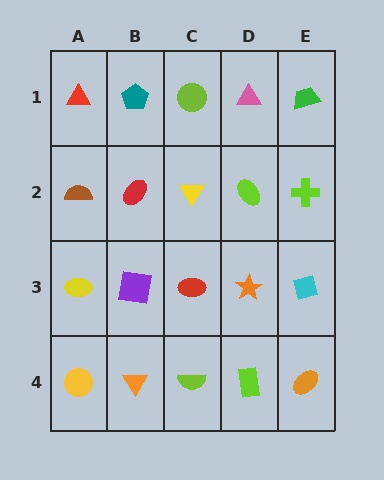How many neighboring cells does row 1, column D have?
3.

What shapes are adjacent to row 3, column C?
A yellow triangle (row 2, column C), a lime semicircle (row 4, column C), a purple square (row 3, column B), an orange star (row 3, column D).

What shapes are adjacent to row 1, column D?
A lime ellipse (row 2, column D), a lime circle (row 1, column C), a green trapezoid (row 1, column E).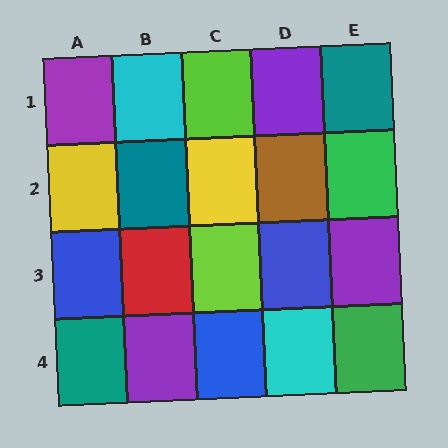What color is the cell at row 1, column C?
Lime.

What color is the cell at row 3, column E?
Purple.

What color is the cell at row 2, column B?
Teal.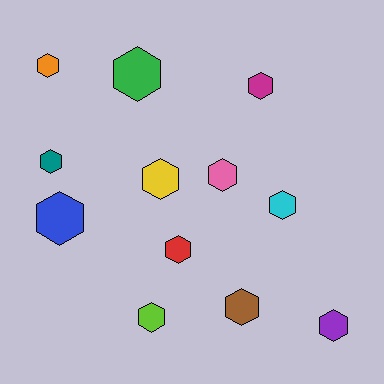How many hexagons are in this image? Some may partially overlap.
There are 12 hexagons.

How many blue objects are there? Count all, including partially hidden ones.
There is 1 blue object.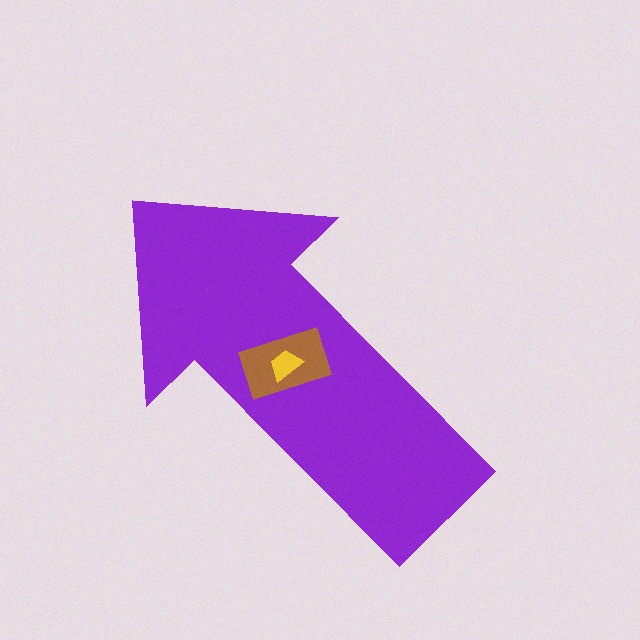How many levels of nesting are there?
3.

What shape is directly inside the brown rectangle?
The yellow trapezoid.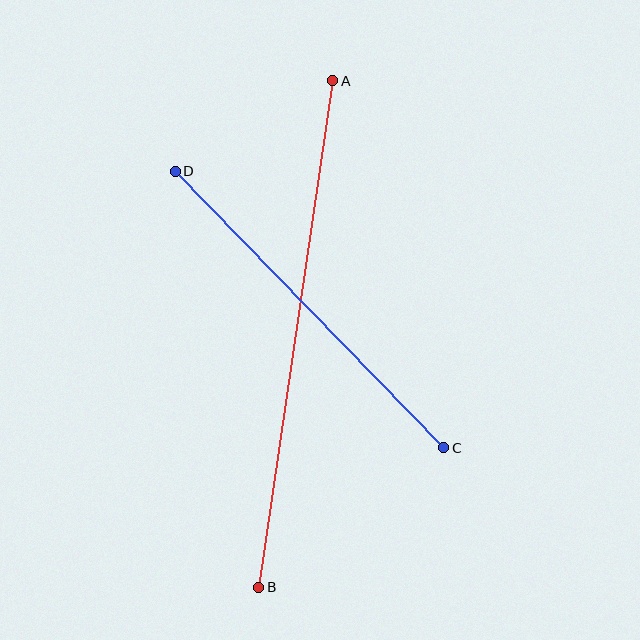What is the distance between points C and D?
The distance is approximately 386 pixels.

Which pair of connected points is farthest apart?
Points A and B are farthest apart.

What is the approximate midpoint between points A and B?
The midpoint is at approximately (296, 334) pixels.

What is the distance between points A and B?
The distance is approximately 512 pixels.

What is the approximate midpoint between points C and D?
The midpoint is at approximately (310, 309) pixels.